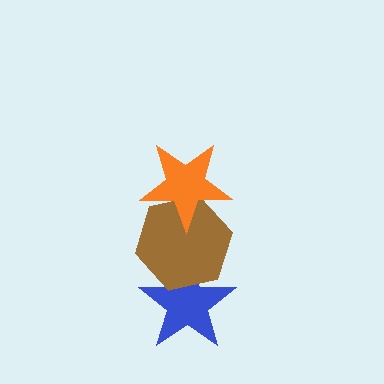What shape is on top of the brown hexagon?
The orange star is on top of the brown hexagon.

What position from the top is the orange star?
The orange star is 1st from the top.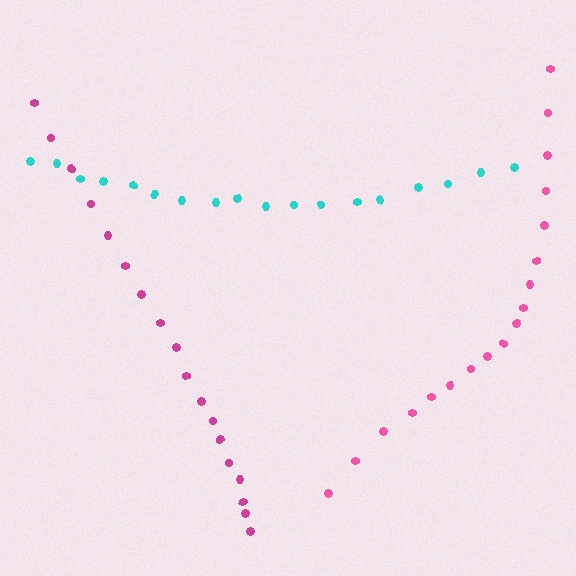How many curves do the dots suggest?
There are 3 distinct paths.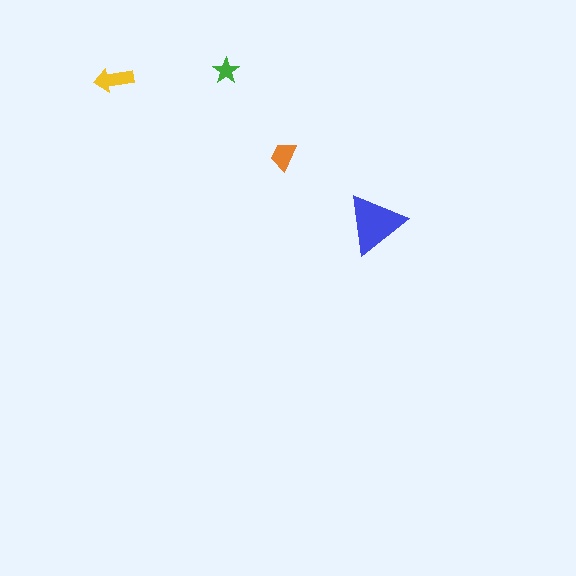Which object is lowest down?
The blue triangle is bottommost.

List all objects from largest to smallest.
The blue triangle, the yellow arrow, the orange trapezoid, the green star.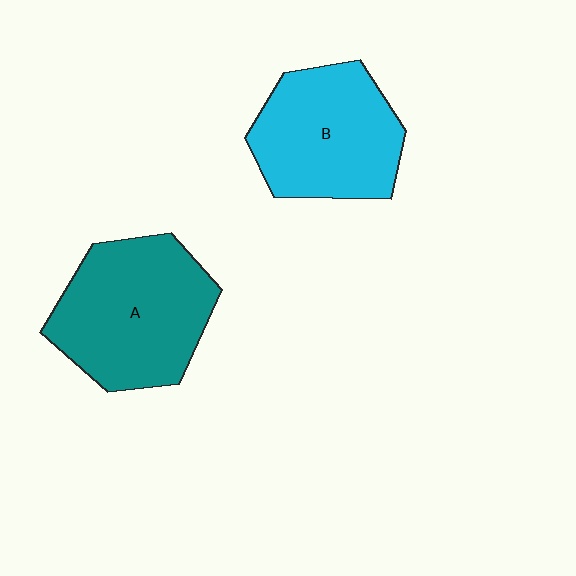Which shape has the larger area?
Shape A (teal).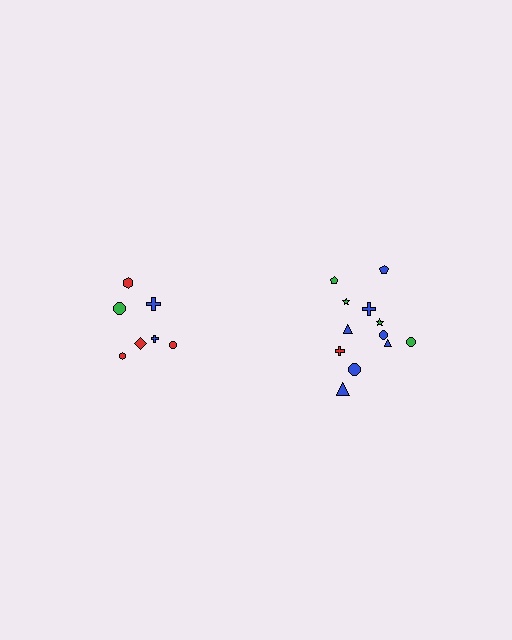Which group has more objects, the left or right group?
The right group.